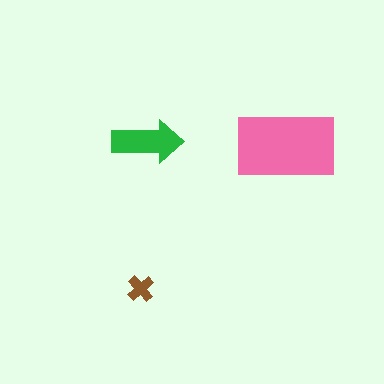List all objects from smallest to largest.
The brown cross, the green arrow, the pink rectangle.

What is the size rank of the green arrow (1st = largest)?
2nd.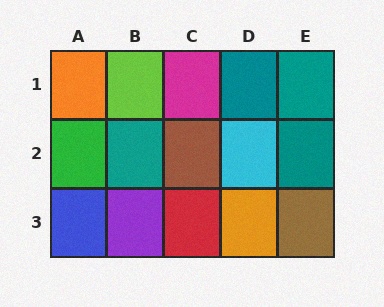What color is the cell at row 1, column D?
Teal.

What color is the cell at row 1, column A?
Orange.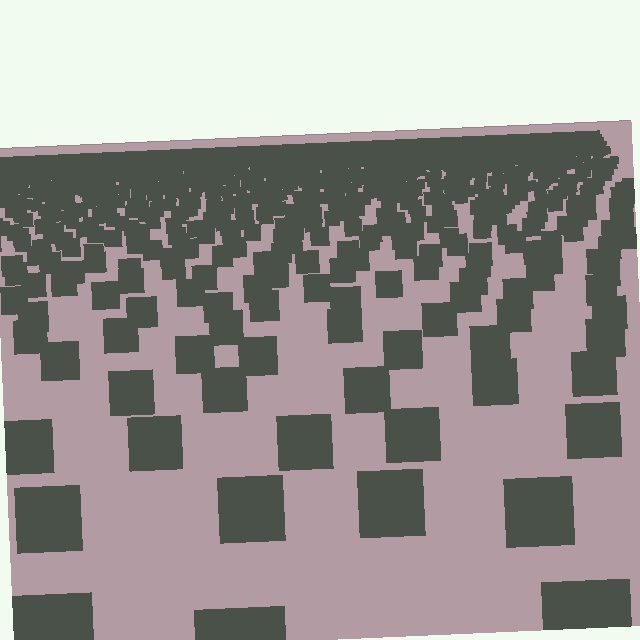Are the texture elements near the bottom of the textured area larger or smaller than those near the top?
Larger. Near the bottom, elements are closer to the viewer and appear at a bigger on-screen size.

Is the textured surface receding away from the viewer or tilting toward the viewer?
The surface is receding away from the viewer. Texture elements get smaller and denser toward the top.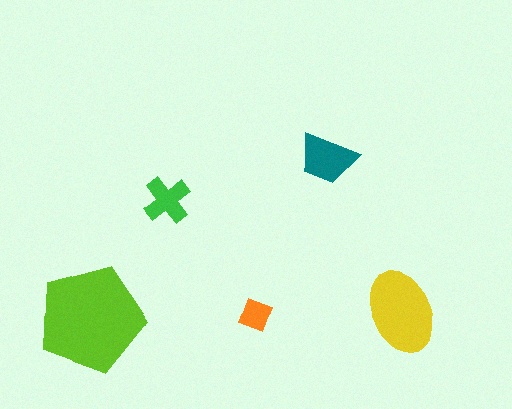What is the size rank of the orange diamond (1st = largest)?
5th.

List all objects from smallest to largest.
The orange diamond, the green cross, the teal trapezoid, the yellow ellipse, the lime pentagon.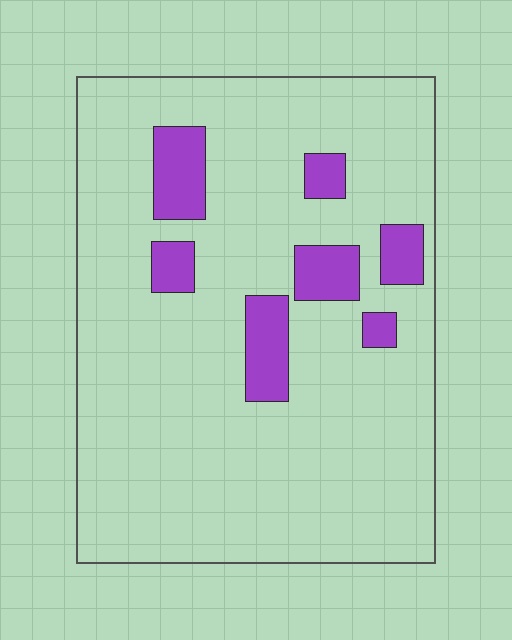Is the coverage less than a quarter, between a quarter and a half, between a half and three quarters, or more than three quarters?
Less than a quarter.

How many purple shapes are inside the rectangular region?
7.